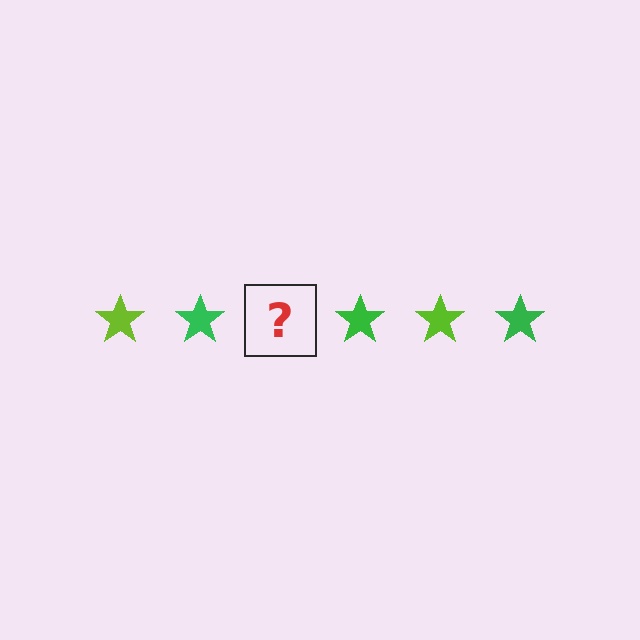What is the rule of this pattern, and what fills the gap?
The rule is that the pattern cycles through lime, green stars. The gap should be filled with a lime star.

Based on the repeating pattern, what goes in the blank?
The blank should be a lime star.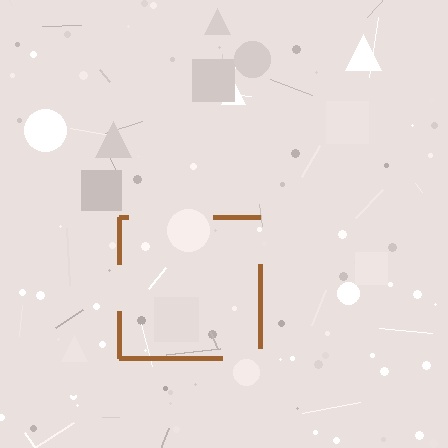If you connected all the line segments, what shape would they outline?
They would outline a square.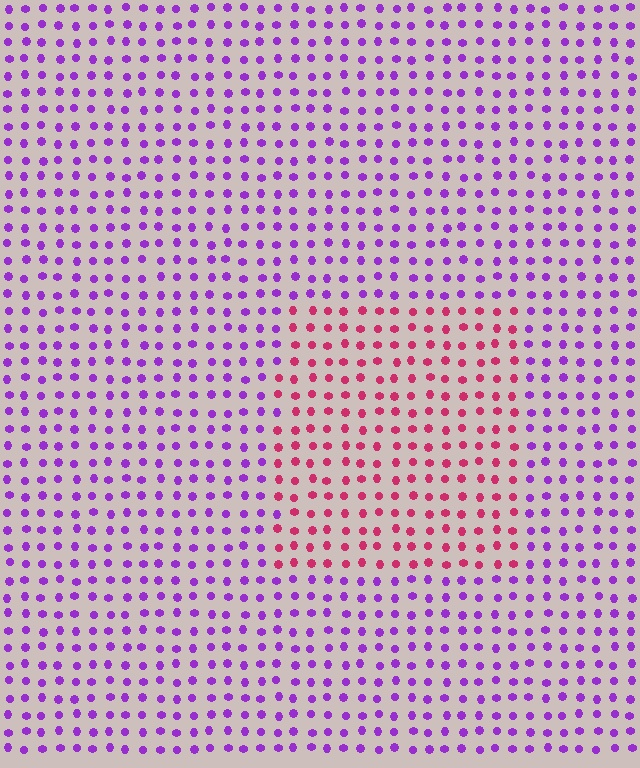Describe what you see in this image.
The image is filled with small purple elements in a uniform arrangement. A rectangle-shaped region is visible where the elements are tinted to a slightly different hue, forming a subtle color boundary.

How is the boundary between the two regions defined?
The boundary is defined purely by a slight shift in hue (about 57 degrees). Spacing, size, and orientation are identical on both sides.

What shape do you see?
I see a rectangle.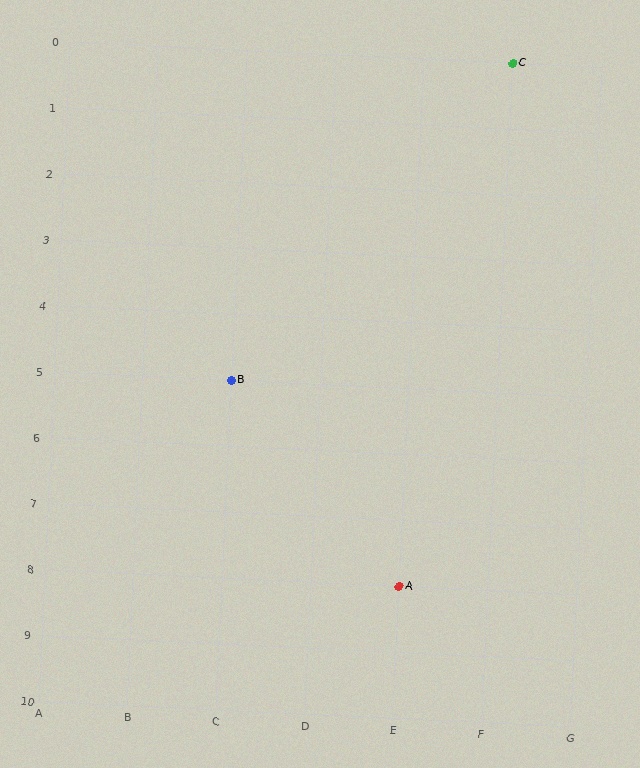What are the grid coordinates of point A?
Point A is at grid coordinates (E, 8).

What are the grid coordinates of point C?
Point C is at grid coordinates (F, 0).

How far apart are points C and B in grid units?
Points C and B are 3 columns and 5 rows apart (about 5.8 grid units diagonally).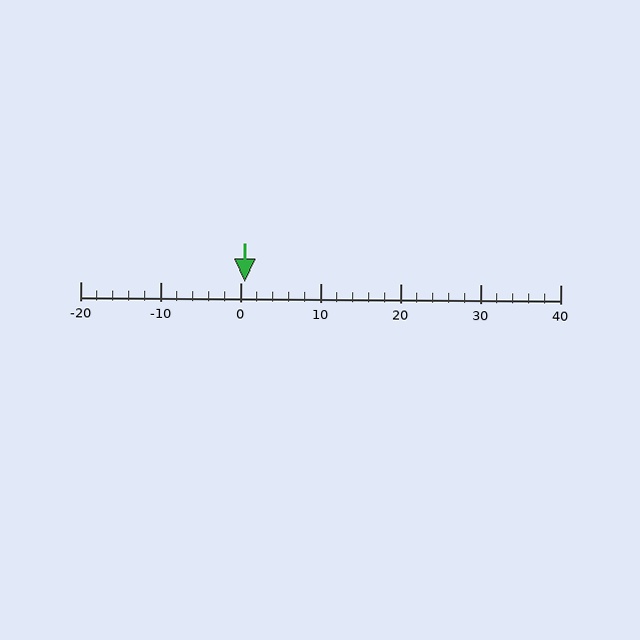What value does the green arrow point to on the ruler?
The green arrow points to approximately 1.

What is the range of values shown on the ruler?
The ruler shows values from -20 to 40.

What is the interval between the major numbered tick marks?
The major tick marks are spaced 10 units apart.